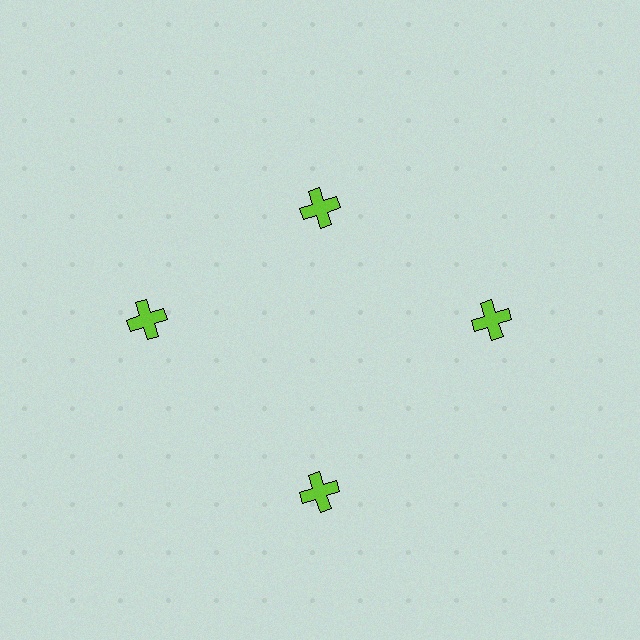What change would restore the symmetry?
The symmetry would be restored by moving it outward, back onto the ring so that all 4 crosses sit at equal angles and equal distance from the center.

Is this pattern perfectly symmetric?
No. The 4 lime crosses are arranged in a ring, but one element near the 12 o'clock position is pulled inward toward the center, breaking the 4-fold rotational symmetry.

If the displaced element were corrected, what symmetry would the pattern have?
It would have 4-fold rotational symmetry — the pattern would map onto itself every 90 degrees.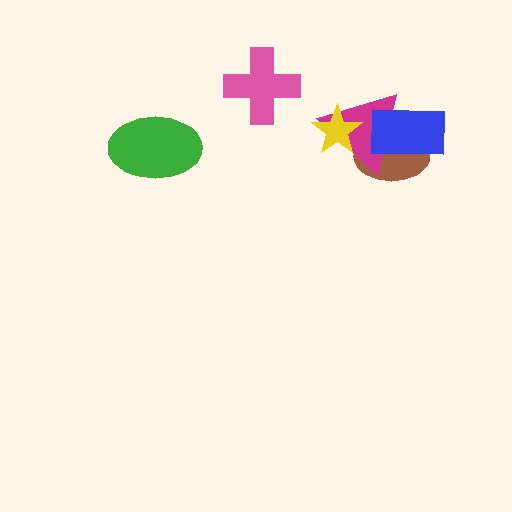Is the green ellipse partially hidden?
No, no other shape covers it.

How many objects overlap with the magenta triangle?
3 objects overlap with the magenta triangle.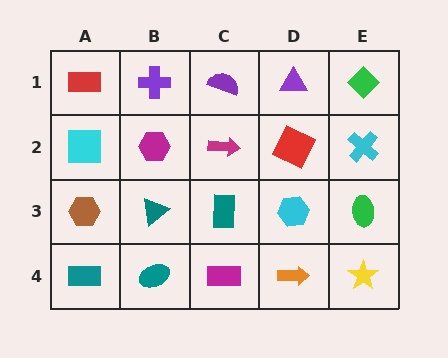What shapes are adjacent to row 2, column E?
A green diamond (row 1, column E), a green ellipse (row 3, column E), a red square (row 2, column D).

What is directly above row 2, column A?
A red rectangle.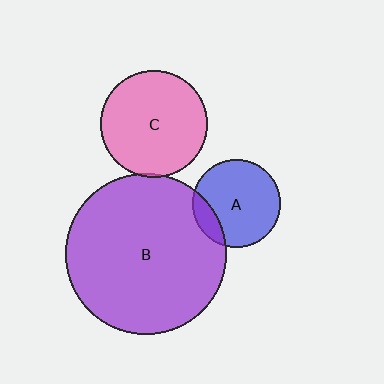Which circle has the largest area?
Circle B (purple).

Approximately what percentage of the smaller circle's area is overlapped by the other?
Approximately 15%.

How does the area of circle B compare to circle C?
Approximately 2.3 times.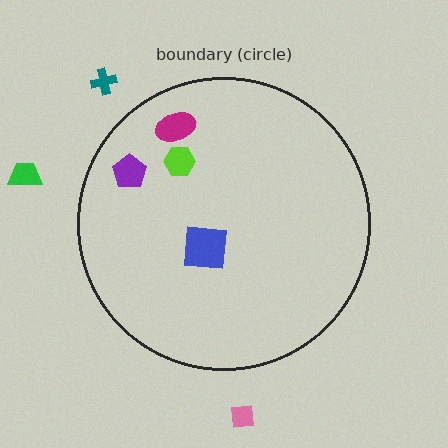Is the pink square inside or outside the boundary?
Outside.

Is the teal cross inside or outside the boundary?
Outside.